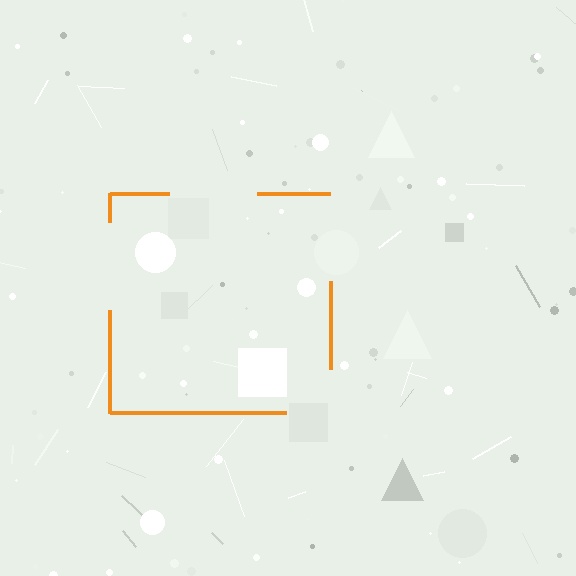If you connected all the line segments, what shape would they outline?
They would outline a square.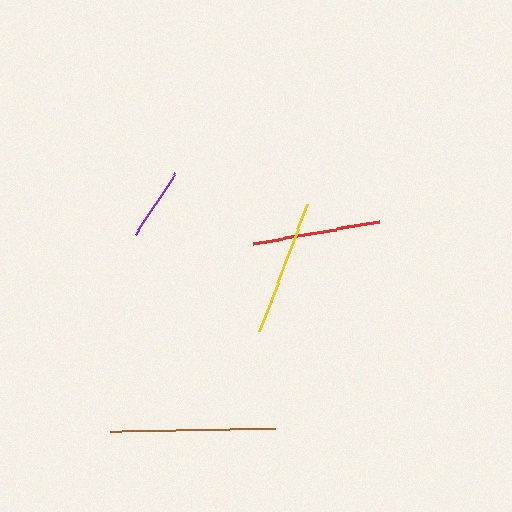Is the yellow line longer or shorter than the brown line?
The brown line is longer than the yellow line.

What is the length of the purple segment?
The purple segment is approximately 73 pixels long.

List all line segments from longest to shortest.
From longest to shortest: brown, yellow, red, purple.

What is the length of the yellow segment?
The yellow segment is approximately 136 pixels long.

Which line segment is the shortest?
The purple line is the shortest at approximately 73 pixels.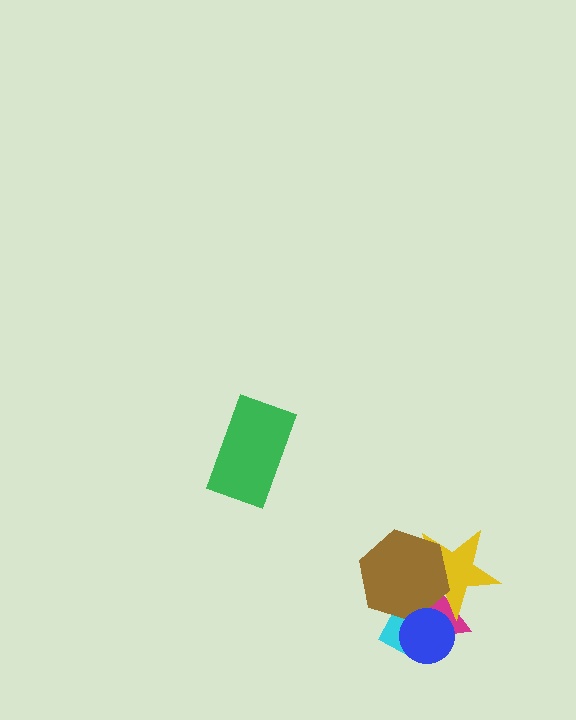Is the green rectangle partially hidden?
No, no other shape covers it.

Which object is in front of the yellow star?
The brown hexagon is in front of the yellow star.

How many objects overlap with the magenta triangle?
4 objects overlap with the magenta triangle.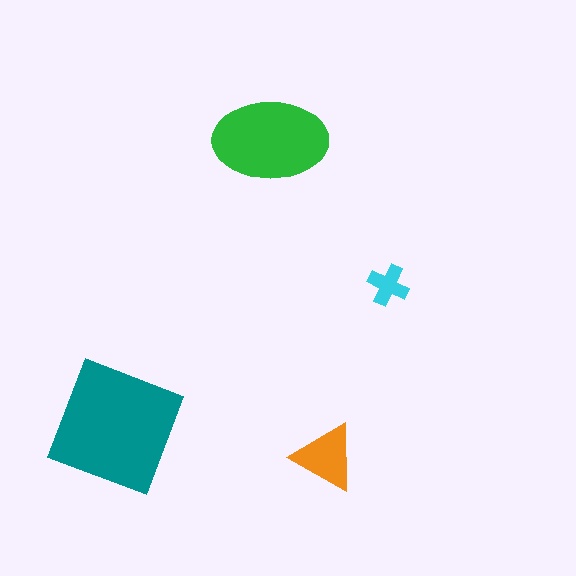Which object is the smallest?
The cyan cross.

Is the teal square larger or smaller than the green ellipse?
Larger.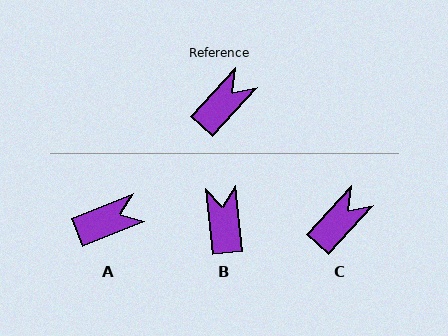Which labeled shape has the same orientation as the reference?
C.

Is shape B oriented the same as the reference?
No, it is off by about 48 degrees.